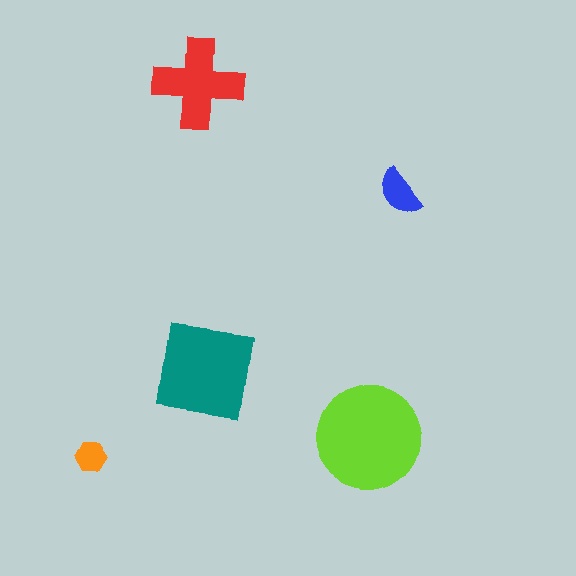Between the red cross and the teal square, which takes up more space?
The teal square.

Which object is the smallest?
The orange hexagon.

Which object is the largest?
The lime circle.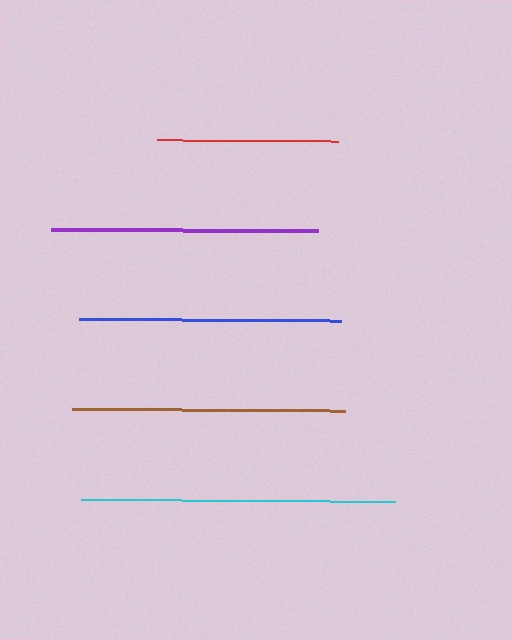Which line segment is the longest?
The cyan line is the longest at approximately 314 pixels.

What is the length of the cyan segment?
The cyan segment is approximately 314 pixels long.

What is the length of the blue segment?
The blue segment is approximately 262 pixels long.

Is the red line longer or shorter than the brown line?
The brown line is longer than the red line.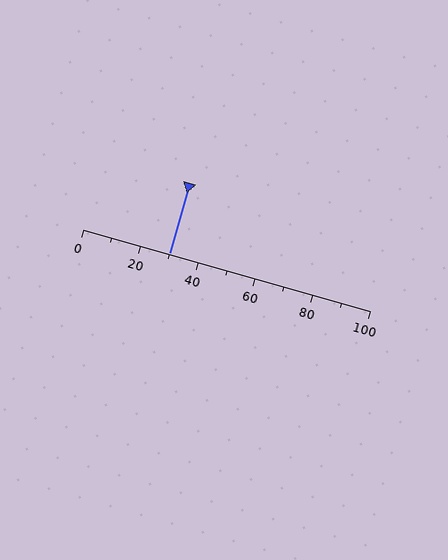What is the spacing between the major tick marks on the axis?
The major ticks are spaced 20 apart.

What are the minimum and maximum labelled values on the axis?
The axis runs from 0 to 100.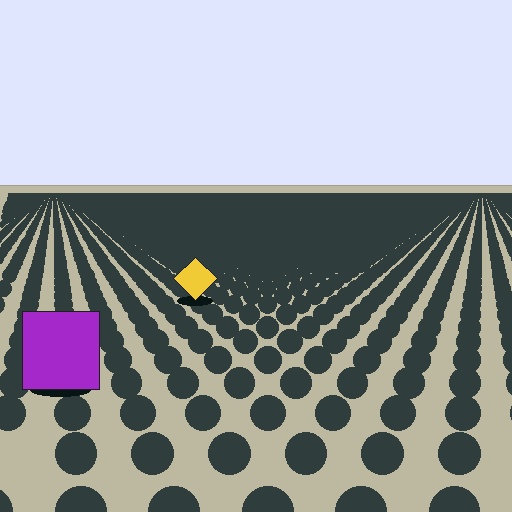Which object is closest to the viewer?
The purple square is closest. The texture marks near it are larger and more spread out.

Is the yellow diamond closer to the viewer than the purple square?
No. The purple square is closer — you can tell from the texture gradient: the ground texture is coarser near it.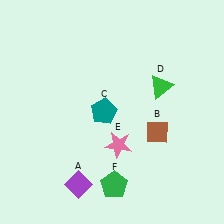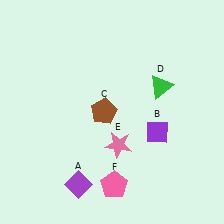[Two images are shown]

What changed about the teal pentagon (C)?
In Image 1, C is teal. In Image 2, it changed to brown.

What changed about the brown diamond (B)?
In Image 1, B is brown. In Image 2, it changed to purple.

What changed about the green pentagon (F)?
In Image 1, F is green. In Image 2, it changed to pink.